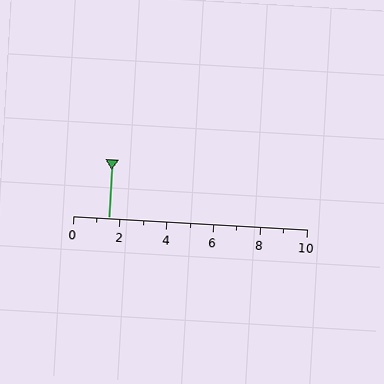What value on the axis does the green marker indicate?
The marker indicates approximately 1.5.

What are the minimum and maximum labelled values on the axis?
The axis runs from 0 to 10.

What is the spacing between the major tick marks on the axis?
The major ticks are spaced 2 apart.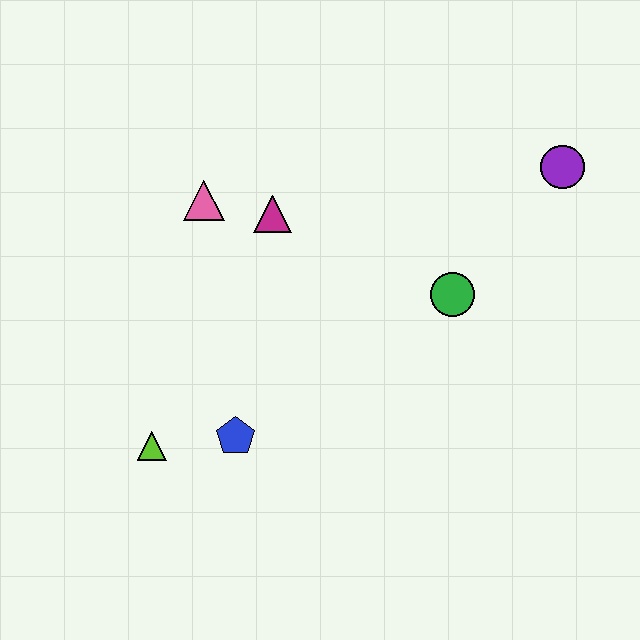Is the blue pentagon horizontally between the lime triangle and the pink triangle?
No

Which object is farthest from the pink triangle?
The purple circle is farthest from the pink triangle.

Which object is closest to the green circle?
The purple circle is closest to the green circle.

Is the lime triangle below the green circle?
Yes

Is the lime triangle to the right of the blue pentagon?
No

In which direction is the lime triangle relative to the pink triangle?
The lime triangle is below the pink triangle.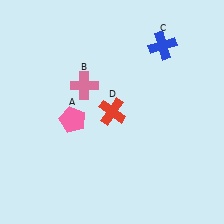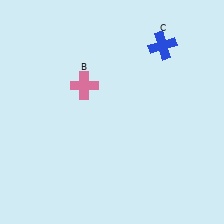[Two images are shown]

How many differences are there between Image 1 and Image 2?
There are 2 differences between the two images.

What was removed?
The pink pentagon (A), the red cross (D) were removed in Image 2.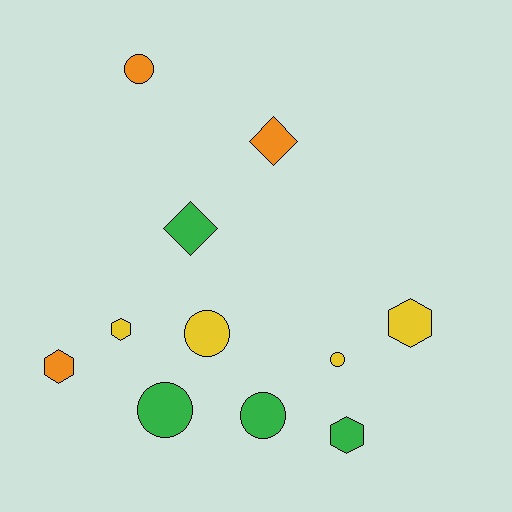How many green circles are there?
There are 2 green circles.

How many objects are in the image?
There are 11 objects.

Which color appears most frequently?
Green, with 4 objects.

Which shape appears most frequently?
Circle, with 5 objects.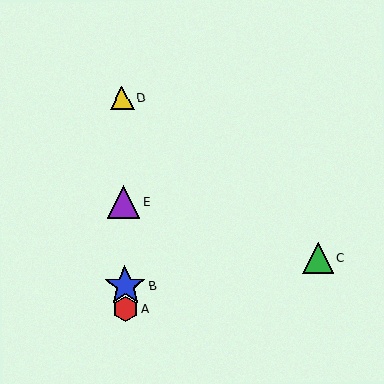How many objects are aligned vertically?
4 objects (A, B, D, E) are aligned vertically.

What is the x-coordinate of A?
Object A is at x≈126.